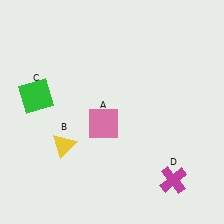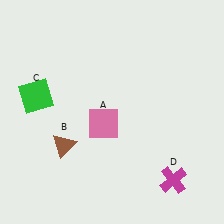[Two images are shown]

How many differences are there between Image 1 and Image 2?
There is 1 difference between the two images.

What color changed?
The triangle (B) changed from yellow in Image 1 to brown in Image 2.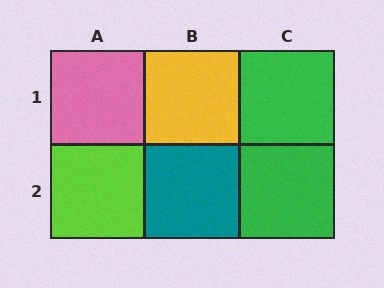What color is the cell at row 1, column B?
Yellow.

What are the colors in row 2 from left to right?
Lime, teal, green.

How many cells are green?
2 cells are green.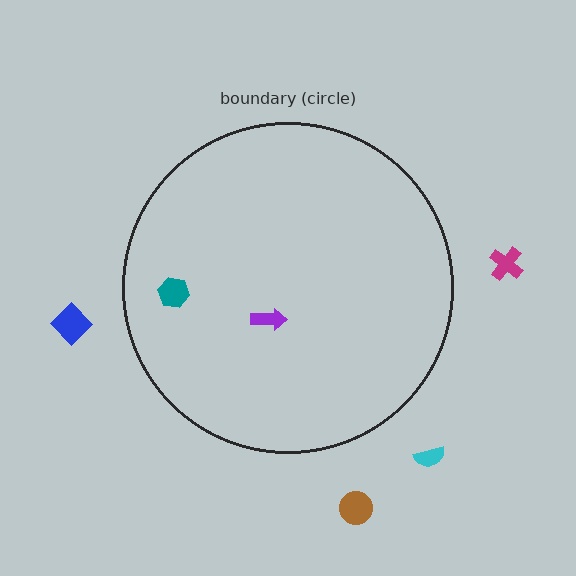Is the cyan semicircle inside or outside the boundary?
Outside.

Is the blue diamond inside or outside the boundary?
Outside.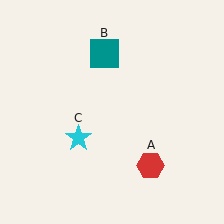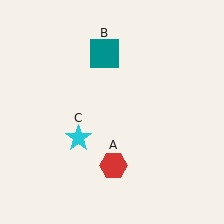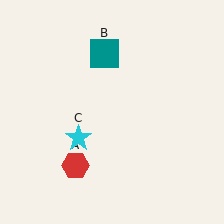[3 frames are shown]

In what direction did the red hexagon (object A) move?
The red hexagon (object A) moved left.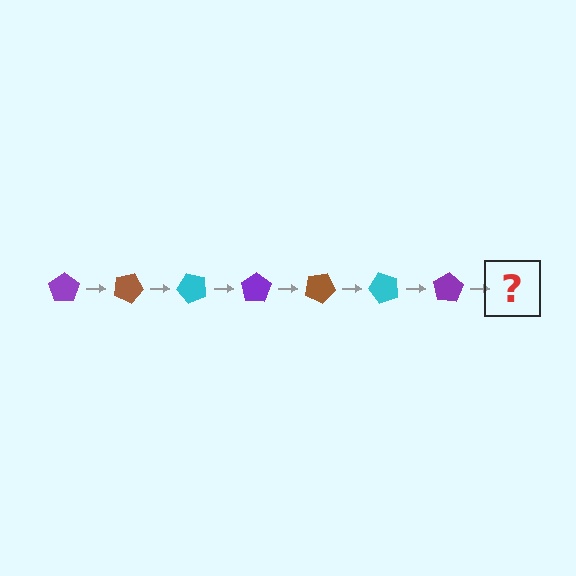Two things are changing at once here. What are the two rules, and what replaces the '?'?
The two rules are that it rotates 25 degrees each step and the color cycles through purple, brown, and cyan. The '?' should be a brown pentagon, rotated 175 degrees from the start.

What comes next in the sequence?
The next element should be a brown pentagon, rotated 175 degrees from the start.